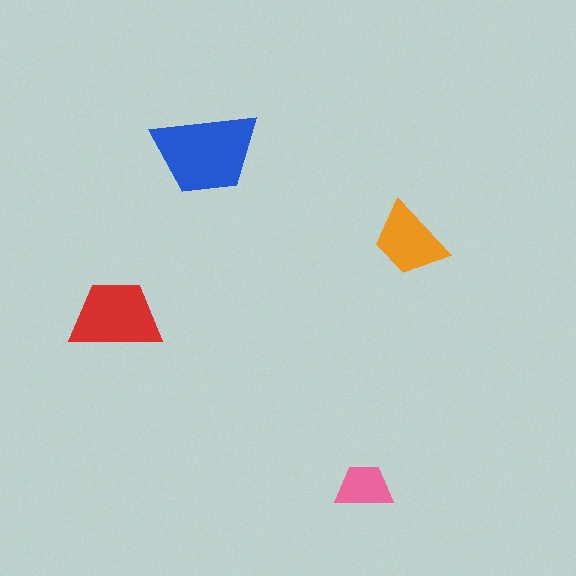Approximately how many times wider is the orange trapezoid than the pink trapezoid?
About 1.5 times wider.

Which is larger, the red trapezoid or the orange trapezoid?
The red one.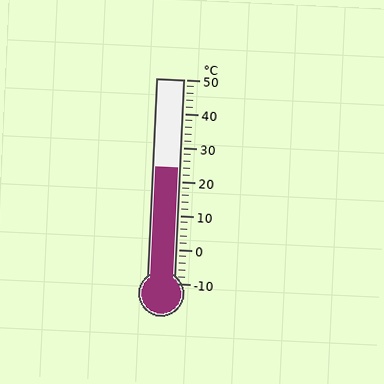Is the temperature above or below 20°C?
The temperature is above 20°C.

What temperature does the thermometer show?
The thermometer shows approximately 24°C.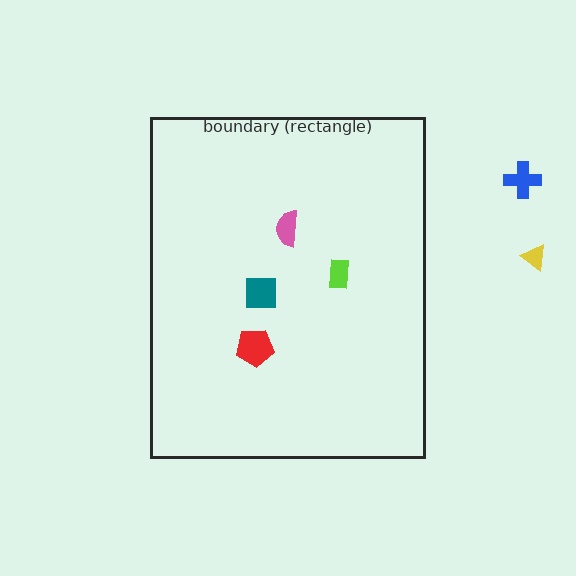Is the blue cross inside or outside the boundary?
Outside.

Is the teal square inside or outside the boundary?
Inside.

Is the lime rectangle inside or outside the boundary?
Inside.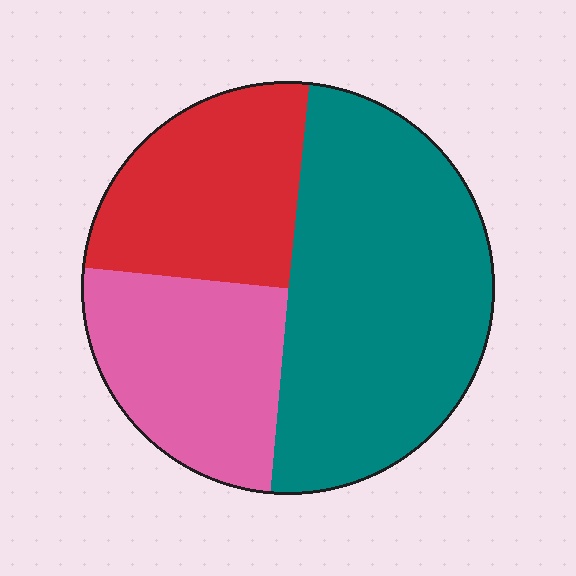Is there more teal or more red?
Teal.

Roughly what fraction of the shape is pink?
Pink takes up about one quarter (1/4) of the shape.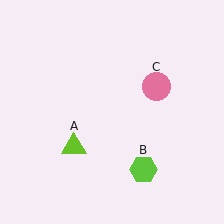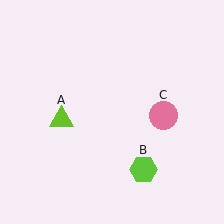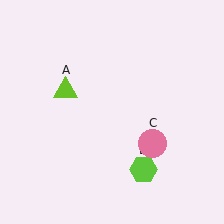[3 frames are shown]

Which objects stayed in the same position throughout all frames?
Lime hexagon (object B) remained stationary.